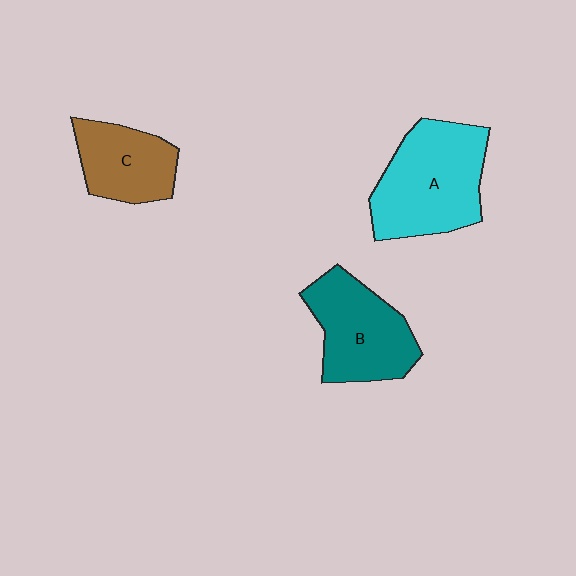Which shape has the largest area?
Shape A (cyan).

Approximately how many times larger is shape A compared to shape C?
Approximately 1.6 times.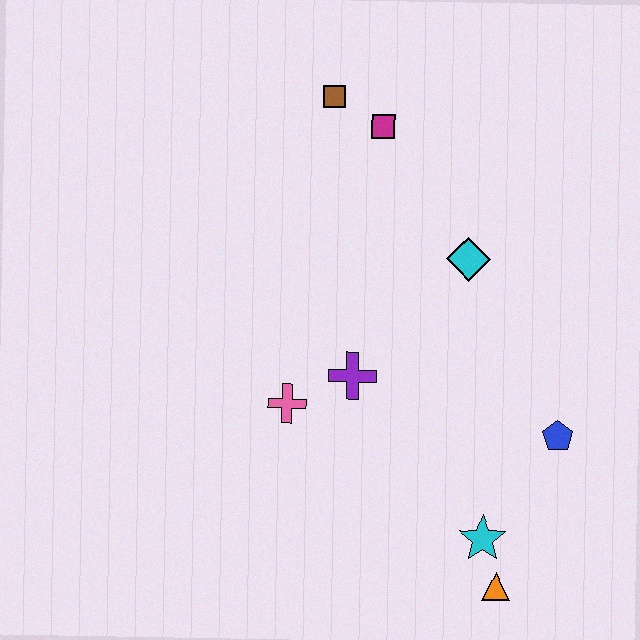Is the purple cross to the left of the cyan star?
Yes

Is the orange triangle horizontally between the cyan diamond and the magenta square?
No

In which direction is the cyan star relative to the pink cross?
The cyan star is to the right of the pink cross.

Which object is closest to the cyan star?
The orange triangle is closest to the cyan star.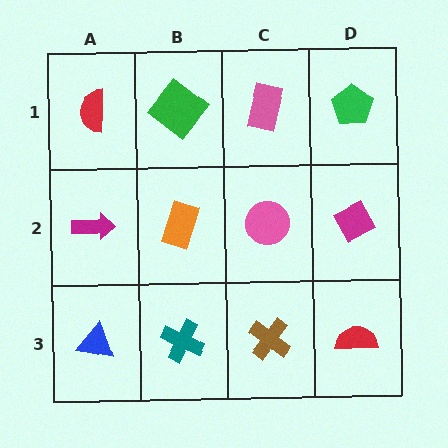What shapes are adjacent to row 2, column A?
A red semicircle (row 1, column A), a blue triangle (row 3, column A), an orange rectangle (row 2, column B).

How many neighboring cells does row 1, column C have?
3.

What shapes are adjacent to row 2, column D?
A green pentagon (row 1, column D), a red semicircle (row 3, column D), a pink circle (row 2, column C).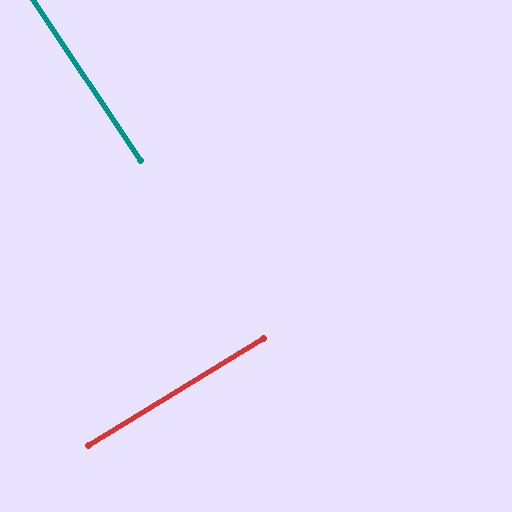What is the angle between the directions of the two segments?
Approximately 88 degrees.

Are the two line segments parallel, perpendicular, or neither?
Perpendicular — they meet at approximately 88°.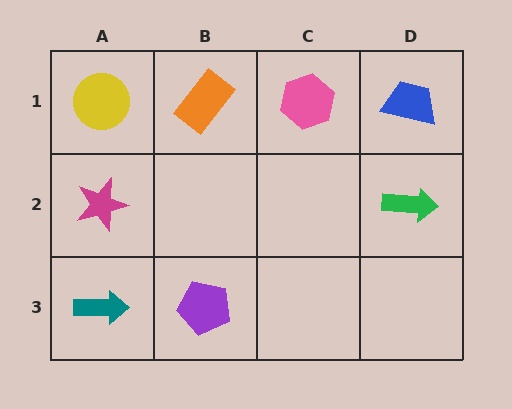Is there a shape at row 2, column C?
No, that cell is empty.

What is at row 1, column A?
A yellow circle.